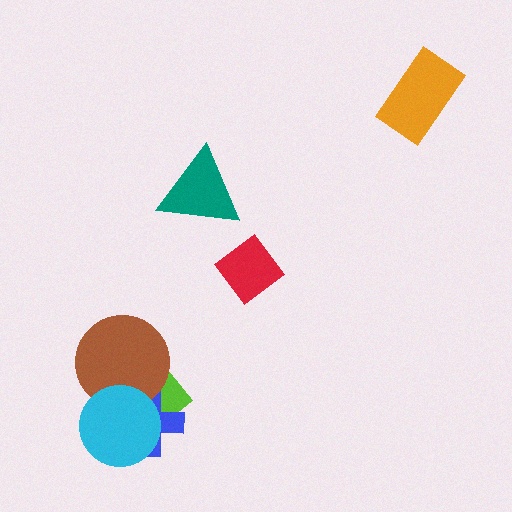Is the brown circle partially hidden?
Yes, it is partially covered by another shape.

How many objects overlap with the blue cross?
3 objects overlap with the blue cross.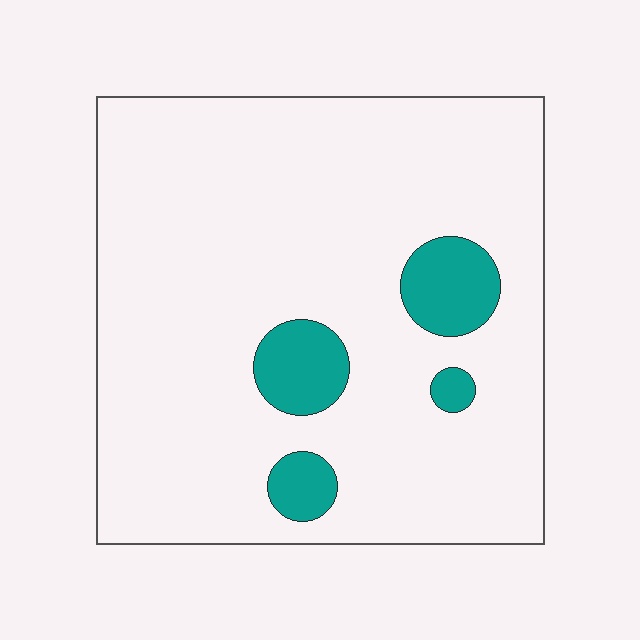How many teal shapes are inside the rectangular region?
4.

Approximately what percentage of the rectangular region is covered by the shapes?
Approximately 10%.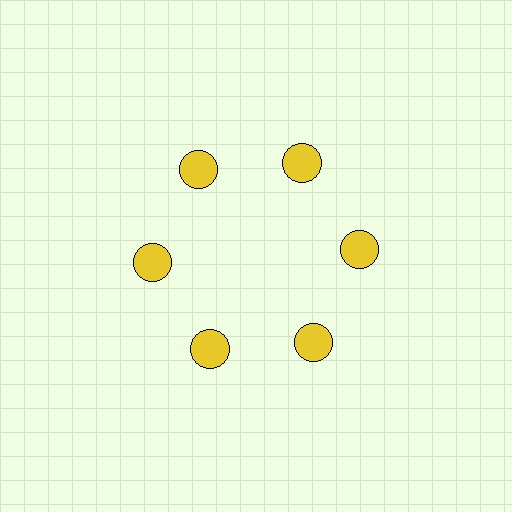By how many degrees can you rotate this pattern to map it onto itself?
The pattern maps onto itself every 60 degrees of rotation.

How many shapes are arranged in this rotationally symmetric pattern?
There are 6 shapes, arranged in 6 groups of 1.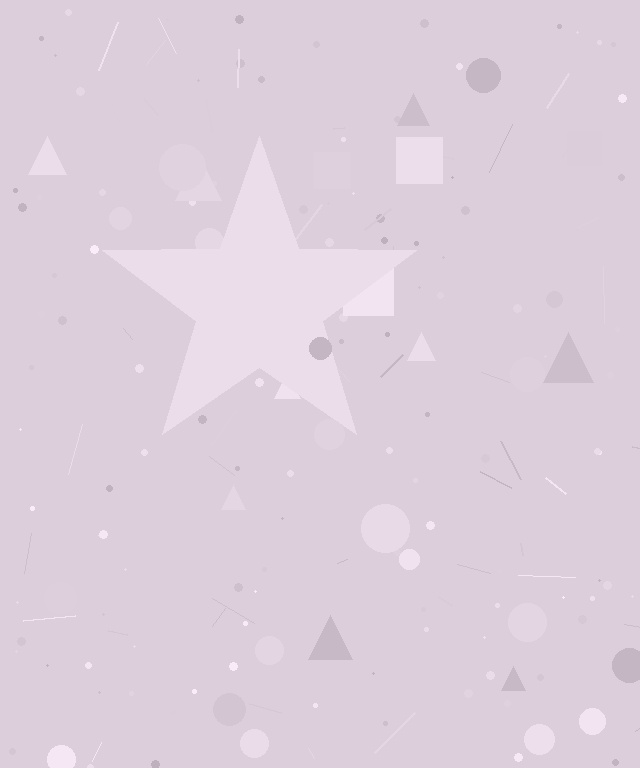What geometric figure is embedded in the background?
A star is embedded in the background.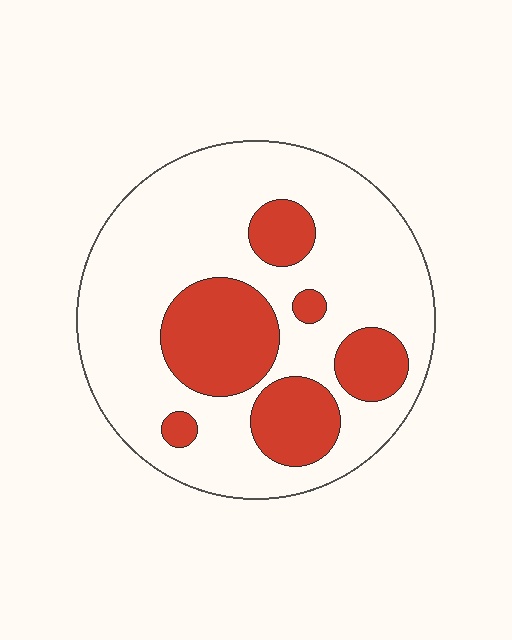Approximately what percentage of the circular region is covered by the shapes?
Approximately 25%.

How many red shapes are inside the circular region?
6.